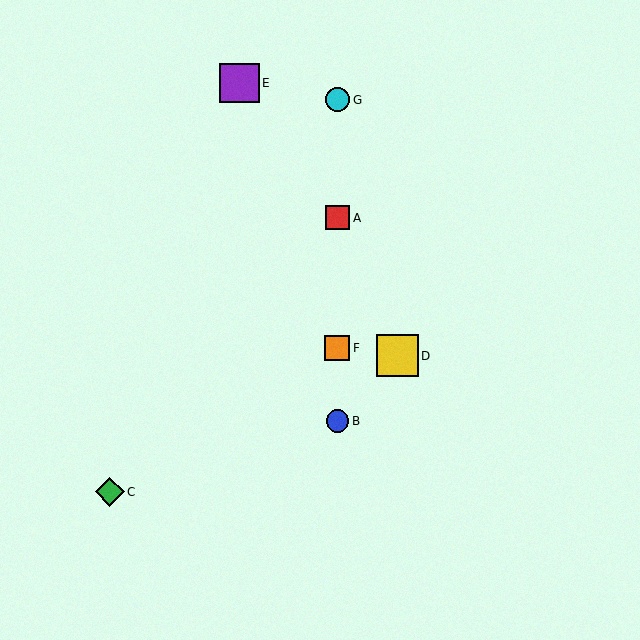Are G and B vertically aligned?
Yes, both are at x≈337.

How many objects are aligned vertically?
4 objects (A, B, F, G) are aligned vertically.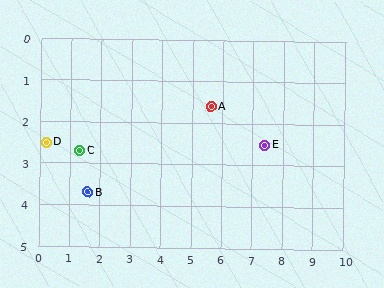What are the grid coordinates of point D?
Point D is at approximately (0.2, 2.5).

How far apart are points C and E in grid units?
Points C and E are about 6.1 grid units apart.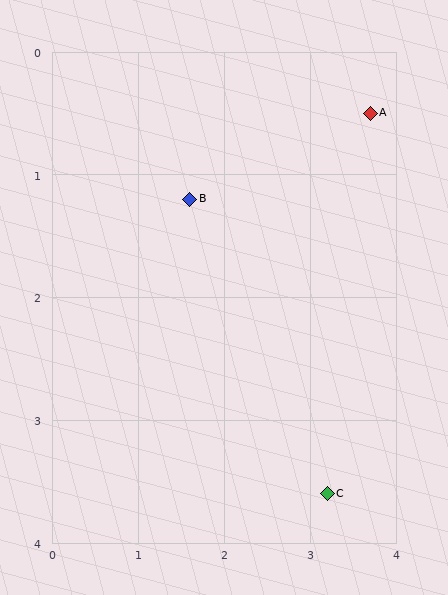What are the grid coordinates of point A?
Point A is at approximately (3.7, 0.5).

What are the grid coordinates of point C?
Point C is at approximately (3.2, 3.6).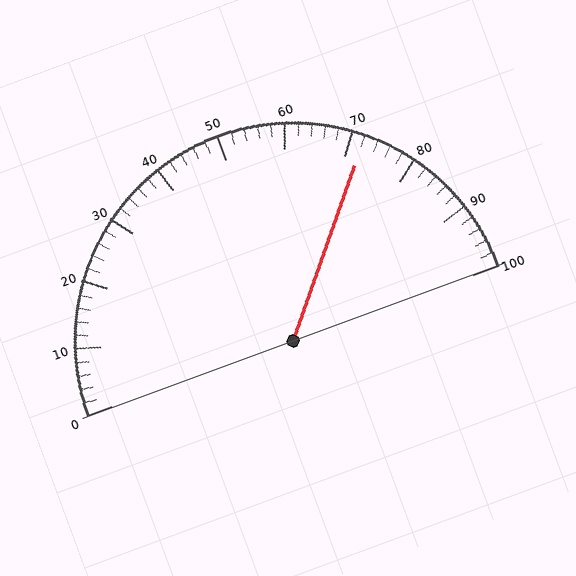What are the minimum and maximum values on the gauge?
The gauge ranges from 0 to 100.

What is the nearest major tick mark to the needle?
The nearest major tick mark is 70.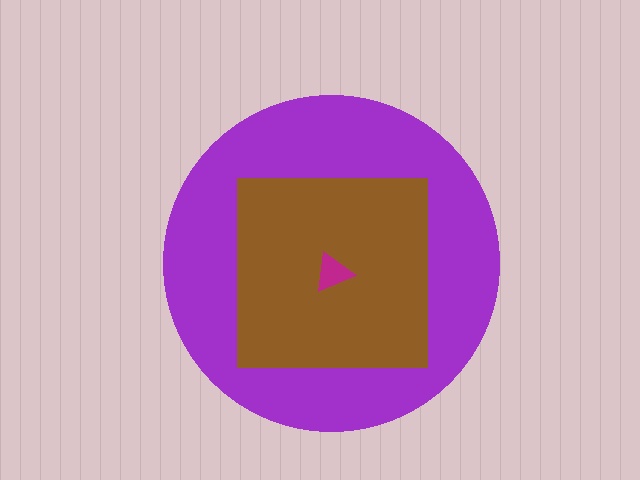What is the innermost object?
The magenta triangle.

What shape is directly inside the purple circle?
The brown square.